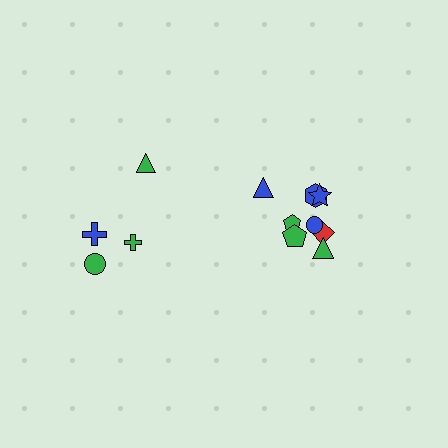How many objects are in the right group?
There are 8 objects.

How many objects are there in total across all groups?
There are 12 objects.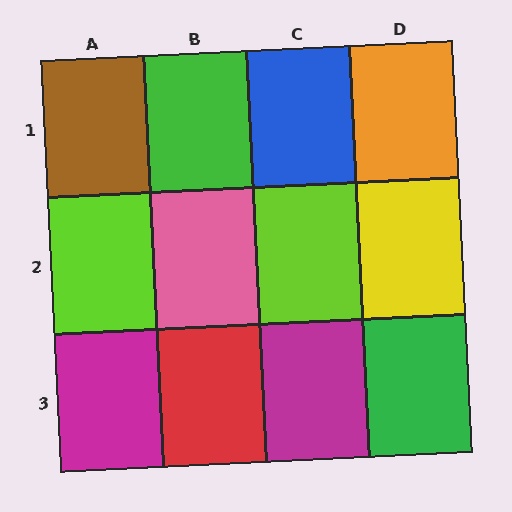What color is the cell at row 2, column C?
Lime.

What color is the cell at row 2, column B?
Pink.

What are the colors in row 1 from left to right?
Brown, green, blue, orange.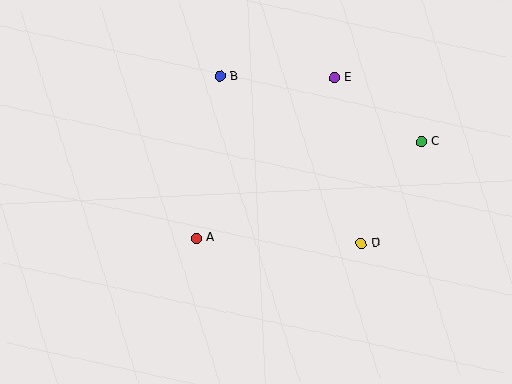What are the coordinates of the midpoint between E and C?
The midpoint between E and C is at (378, 110).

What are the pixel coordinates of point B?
Point B is at (220, 76).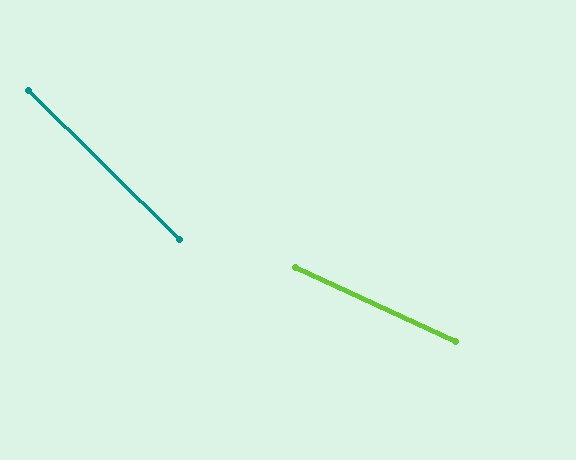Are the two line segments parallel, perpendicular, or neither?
Neither parallel nor perpendicular — they differ by about 20°.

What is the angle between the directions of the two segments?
Approximately 20 degrees.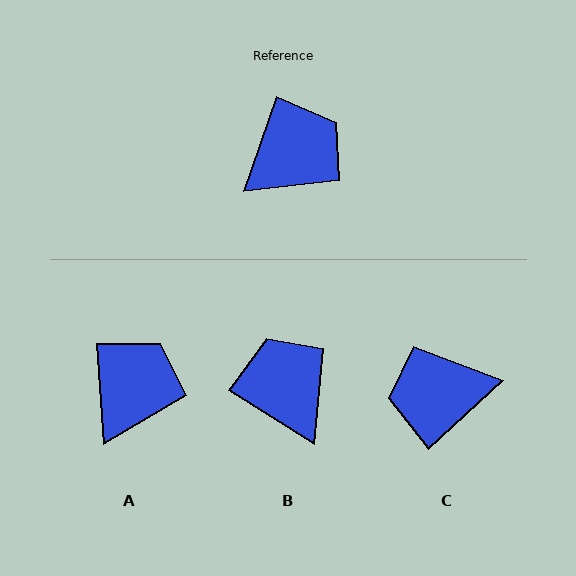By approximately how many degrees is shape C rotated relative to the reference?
Approximately 152 degrees counter-clockwise.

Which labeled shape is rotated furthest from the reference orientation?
C, about 152 degrees away.